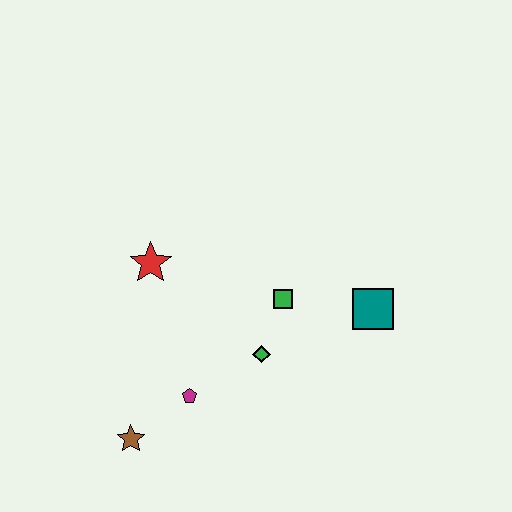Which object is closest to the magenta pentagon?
The brown star is closest to the magenta pentagon.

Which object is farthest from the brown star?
The teal square is farthest from the brown star.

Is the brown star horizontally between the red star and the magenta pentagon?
No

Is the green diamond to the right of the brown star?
Yes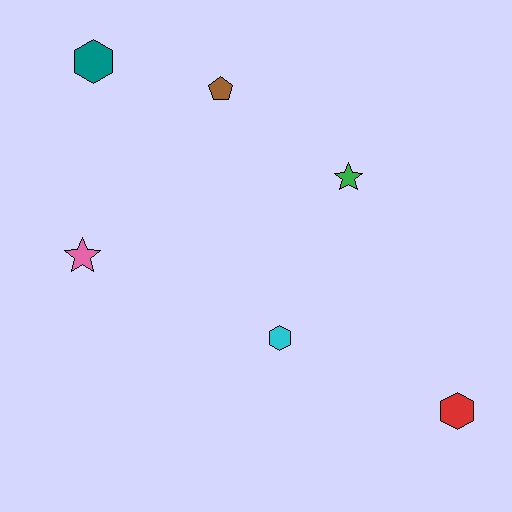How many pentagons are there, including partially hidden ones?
There is 1 pentagon.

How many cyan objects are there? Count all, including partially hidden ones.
There is 1 cyan object.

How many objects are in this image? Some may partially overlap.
There are 6 objects.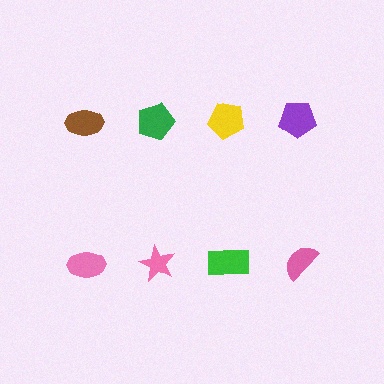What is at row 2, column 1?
A pink ellipse.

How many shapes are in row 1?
4 shapes.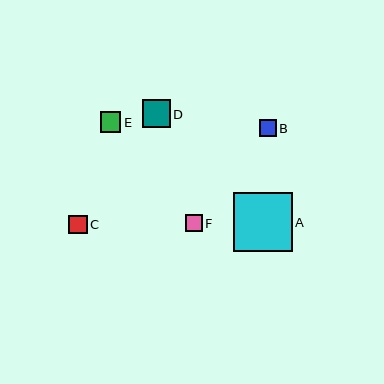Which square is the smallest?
Square F is the smallest with a size of approximately 17 pixels.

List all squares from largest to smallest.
From largest to smallest: A, D, E, C, B, F.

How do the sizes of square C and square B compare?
Square C and square B are approximately the same size.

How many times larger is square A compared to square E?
Square A is approximately 2.8 times the size of square E.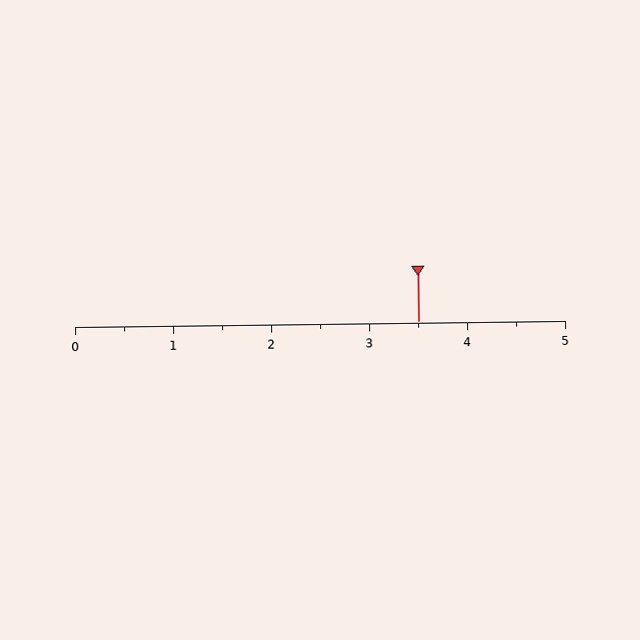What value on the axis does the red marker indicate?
The marker indicates approximately 3.5.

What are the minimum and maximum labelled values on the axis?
The axis runs from 0 to 5.